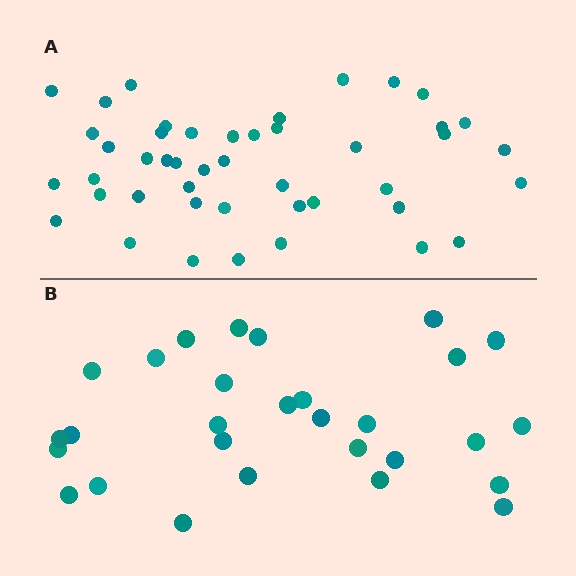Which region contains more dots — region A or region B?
Region A (the top region) has more dots.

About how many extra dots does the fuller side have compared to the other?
Region A has approximately 15 more dots than region B.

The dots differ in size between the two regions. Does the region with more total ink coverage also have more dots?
No. Region B has more total ink coverage because its dots are larger, but region A actually contains more individual dots. Total area can be misleading — the number of items is what matters here.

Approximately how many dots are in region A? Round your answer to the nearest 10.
About 40 dots. (The exact count is 45, which rounds to 40.)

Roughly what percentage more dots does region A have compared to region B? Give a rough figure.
About 55% more.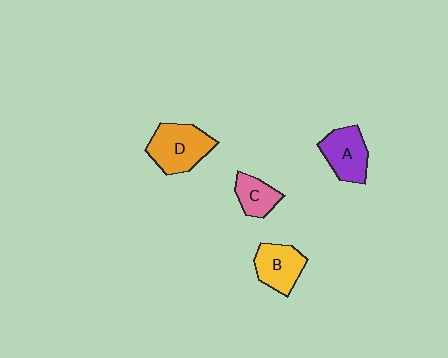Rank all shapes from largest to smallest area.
From largest to smallest: D (orange), A (purple), B (yellow), C (pink).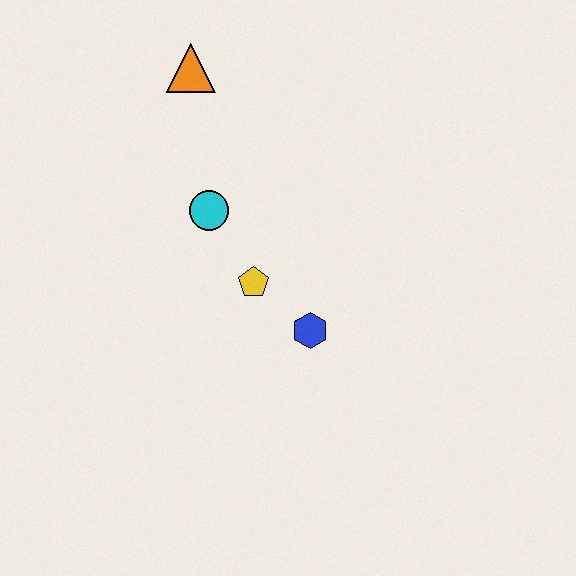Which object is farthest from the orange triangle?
The blue hexagon is farthest from the orange triangle.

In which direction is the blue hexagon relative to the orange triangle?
The blue hexagon is below the orange triangle.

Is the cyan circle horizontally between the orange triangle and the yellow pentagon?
Yes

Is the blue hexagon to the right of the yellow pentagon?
Yes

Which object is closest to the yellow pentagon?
The blue hexagon is closest to the yellow pentagon.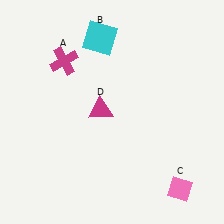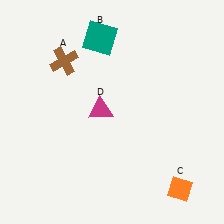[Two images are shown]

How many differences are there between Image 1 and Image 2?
There are 3 differences between the two images.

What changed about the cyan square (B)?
In Image 1, B is cyan. In Image 2, it changed to teal.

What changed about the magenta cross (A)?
In Image 1, A is magenta. In Image 2, it changed to brown.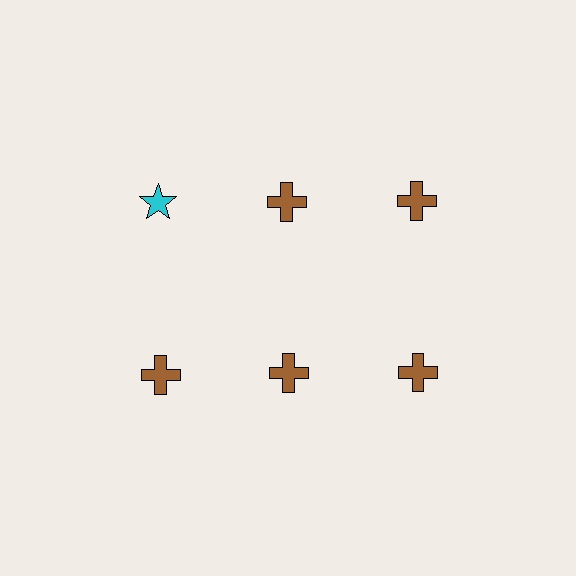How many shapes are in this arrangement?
There are 6 shapes arranged in a grid pattern.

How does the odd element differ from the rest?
It differs in both color (cyan instead of brown) and shape (star instead of cross).